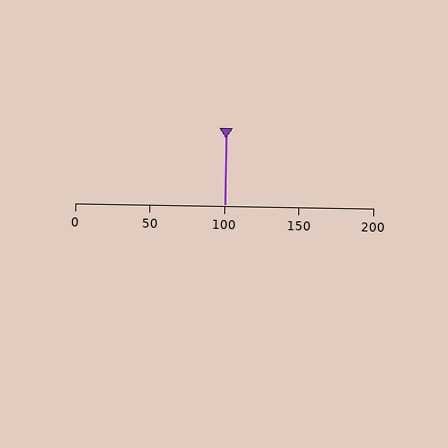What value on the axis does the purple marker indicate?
The marker indicates approximately 100.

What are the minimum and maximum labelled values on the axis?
The axis runs from 0 to 200.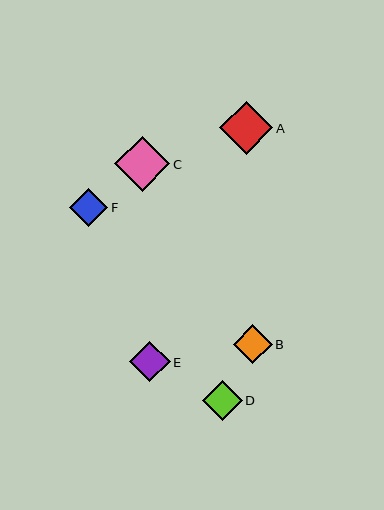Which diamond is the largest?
Diamond C is the largest with a size of approximately 55 pixels.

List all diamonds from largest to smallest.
From largest to smallest: C, A, E, D, B, F.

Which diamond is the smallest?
Diamond F is the smallest with a size of approximately 38 pixels.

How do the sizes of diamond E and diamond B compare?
Diamond E and diamond B are approximately the same size.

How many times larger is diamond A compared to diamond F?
Diamond A is approximately 1.4 times the size of diamond F.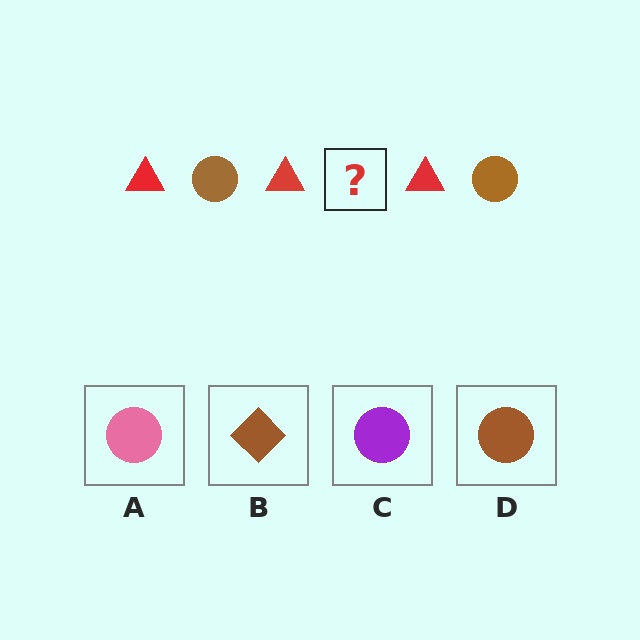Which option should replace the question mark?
Option D.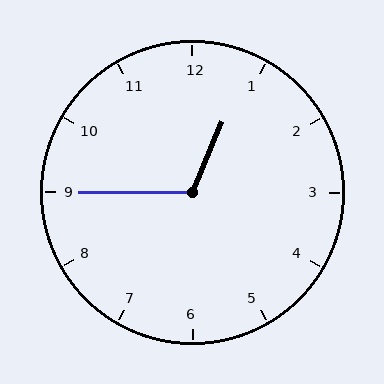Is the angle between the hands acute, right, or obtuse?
It is obtuse.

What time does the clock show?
12:45.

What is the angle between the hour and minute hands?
Approximately 112 degrees.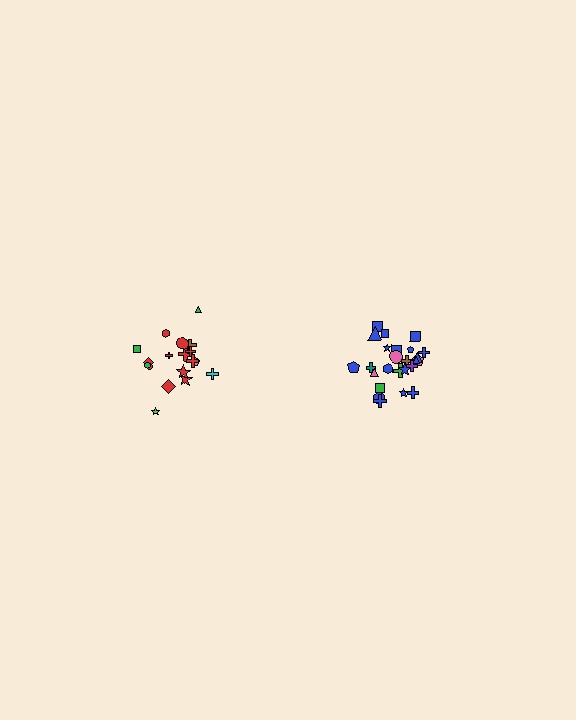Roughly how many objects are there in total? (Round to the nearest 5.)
Roughly 45 objects in total.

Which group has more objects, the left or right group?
The right group.